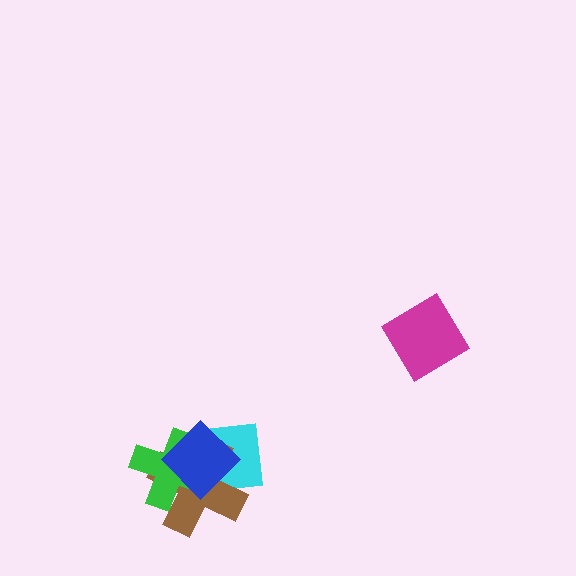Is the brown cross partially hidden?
Yes, it is partially covered by another shape.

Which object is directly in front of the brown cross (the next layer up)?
The green cross is directly in front of the brown cross.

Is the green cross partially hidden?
Yes, it is partially covered by another shape.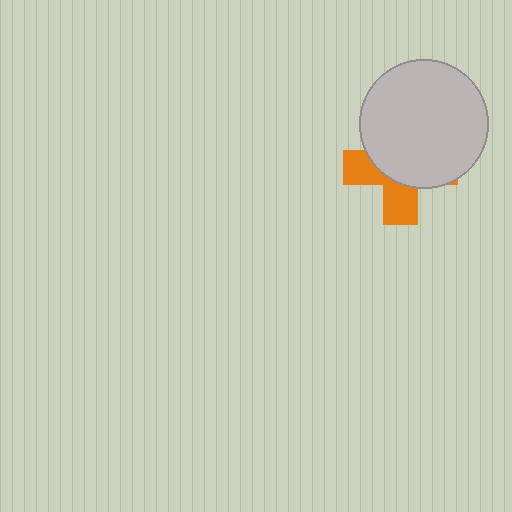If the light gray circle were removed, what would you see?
You would see the complete orange cross.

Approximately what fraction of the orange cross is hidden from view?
Roughly 62% of the orange cross is hidden behind the light gray circle.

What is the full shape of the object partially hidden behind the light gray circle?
The partially hidden object is an orange cross.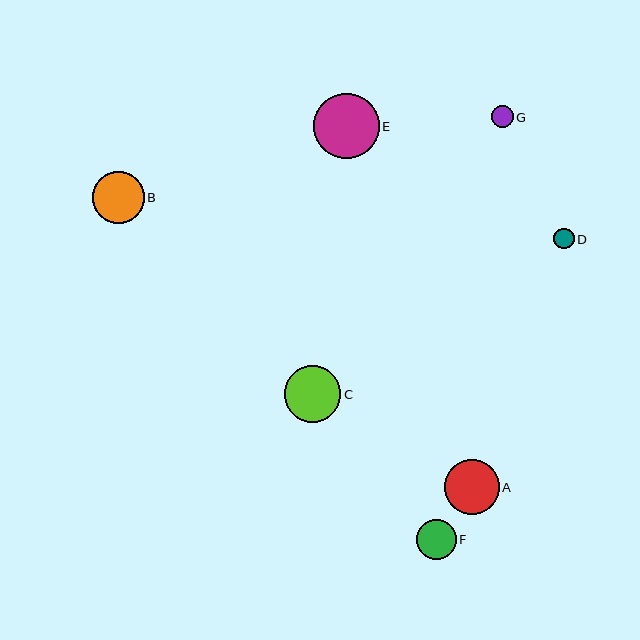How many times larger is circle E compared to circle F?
Circle E is approximately 1.7 times the size of circle F.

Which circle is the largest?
Circle E is the largest with a size of approximately 66 pixels.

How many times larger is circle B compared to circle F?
Circle B is approximately 1.3 times the size of circle F.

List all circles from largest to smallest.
From largest to smallest: E, C, A, B, F, G, D.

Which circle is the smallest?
Circle D is the smallest with a size of approximately 21 pixels.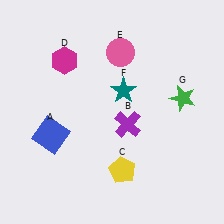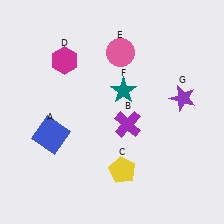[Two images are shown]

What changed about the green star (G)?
In Image 1, G is green. In Image 2, it changed to purple.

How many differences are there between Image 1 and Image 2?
There is 1 difference between the two images.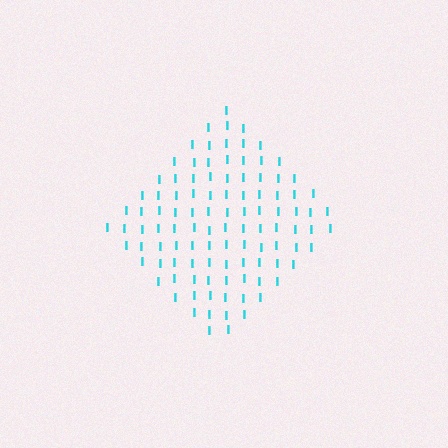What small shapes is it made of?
It is made of small letter I's.